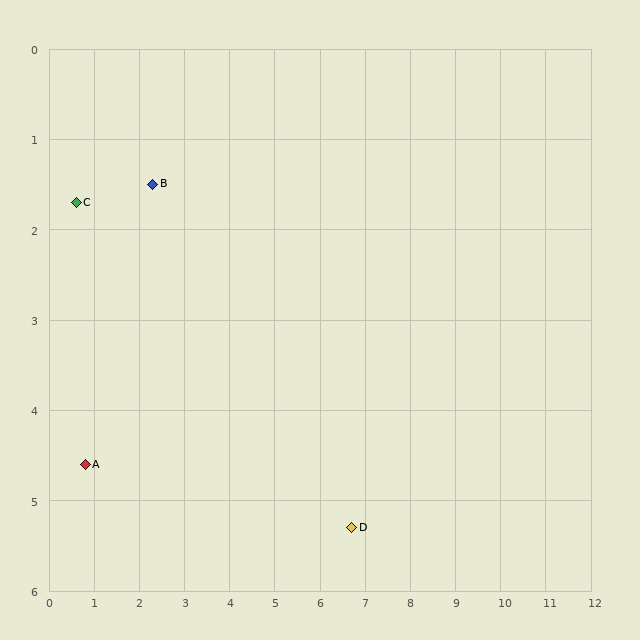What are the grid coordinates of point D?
Point D is at approximately (6.7, 5.3).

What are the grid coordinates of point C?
Point C is at approximately (0.6, 1.7).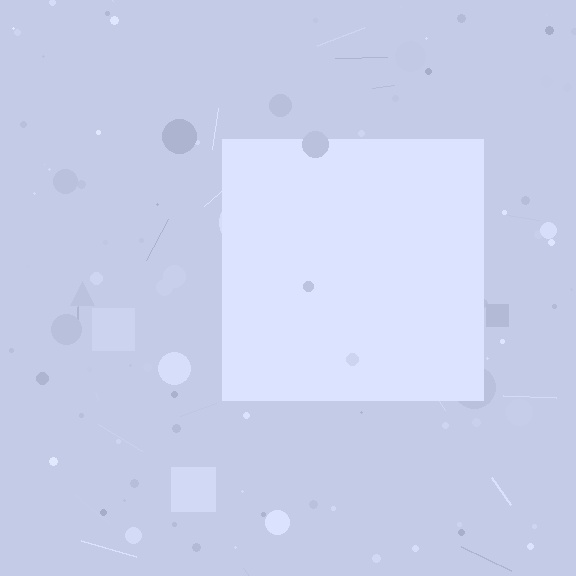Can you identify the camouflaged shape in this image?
The camouflaged shape is a square.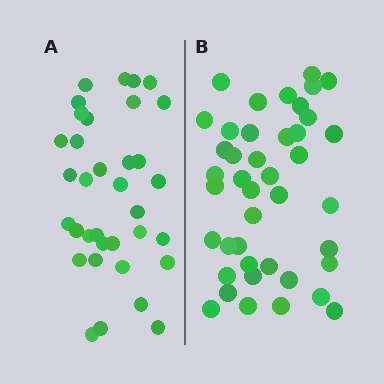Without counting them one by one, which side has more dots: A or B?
Region B (the right region) has more dots.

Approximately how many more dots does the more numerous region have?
Region B has roughly 8 or so more dots than region A.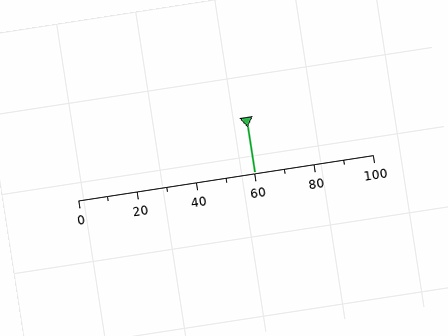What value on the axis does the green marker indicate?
The marker indicates approximately 60.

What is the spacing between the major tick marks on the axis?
The major ticks are spaced 20 apart.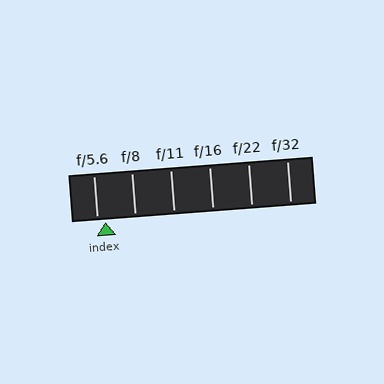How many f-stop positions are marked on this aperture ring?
There are 6 f-stop positions marked.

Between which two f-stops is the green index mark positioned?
The index mark is between f/5.6 and f/8.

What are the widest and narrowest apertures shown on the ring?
The widest aperture shown is f/5.6 and the narrowest is f/32.